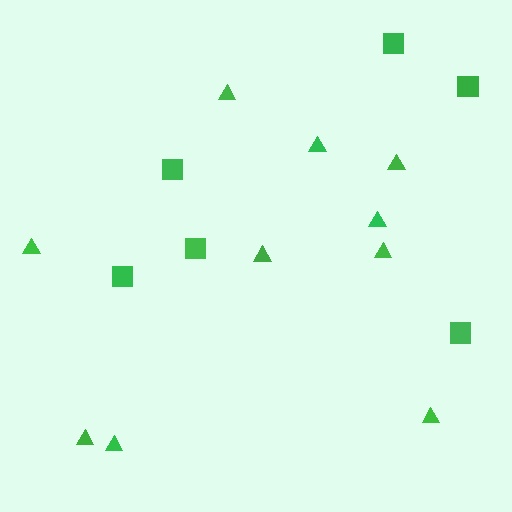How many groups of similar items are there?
There are 2 groups: one group of triangles (10) and one group of squares (6).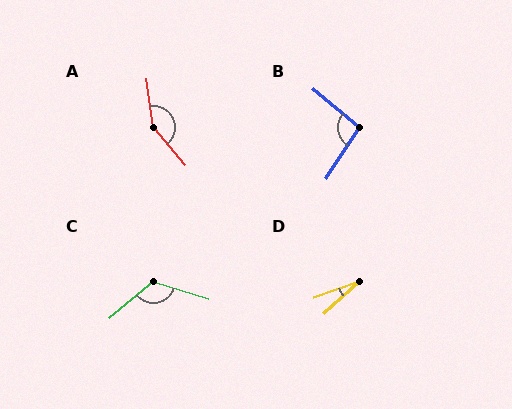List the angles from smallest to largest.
D (23°), B (96°), C (123°), A (147°).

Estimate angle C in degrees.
Approximately 123 degrees.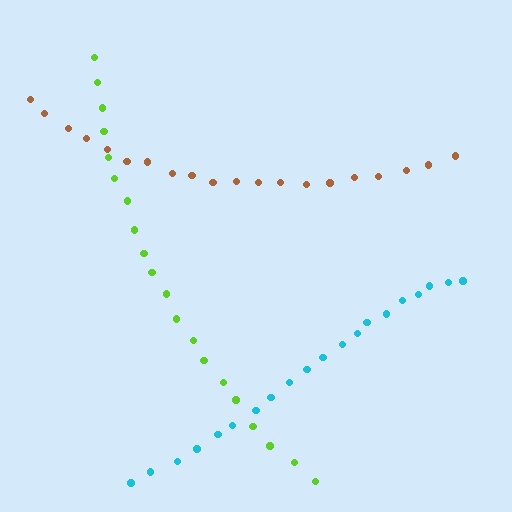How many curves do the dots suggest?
There are 3 distinct paths.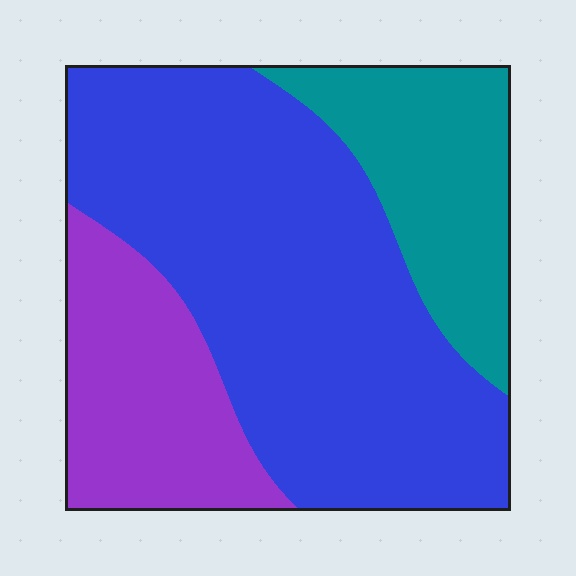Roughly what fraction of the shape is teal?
Teal covers 21% of the shape.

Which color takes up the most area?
Blue, at roughly 60%.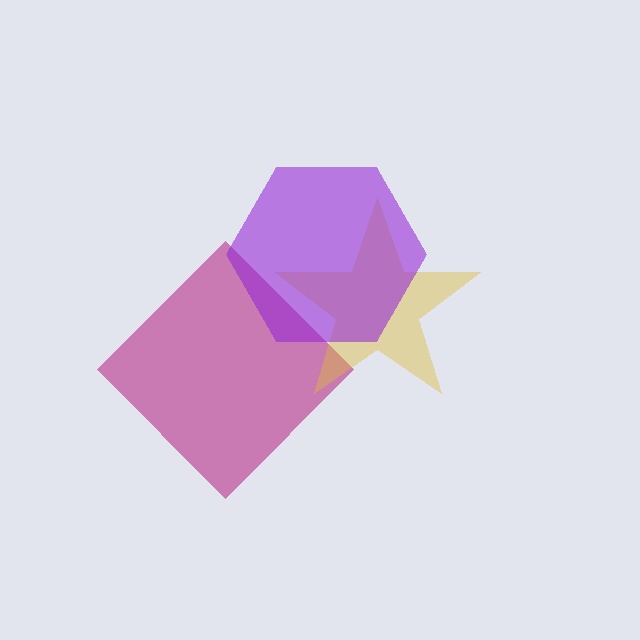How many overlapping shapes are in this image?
There are 3 overlapping shapes in the image.